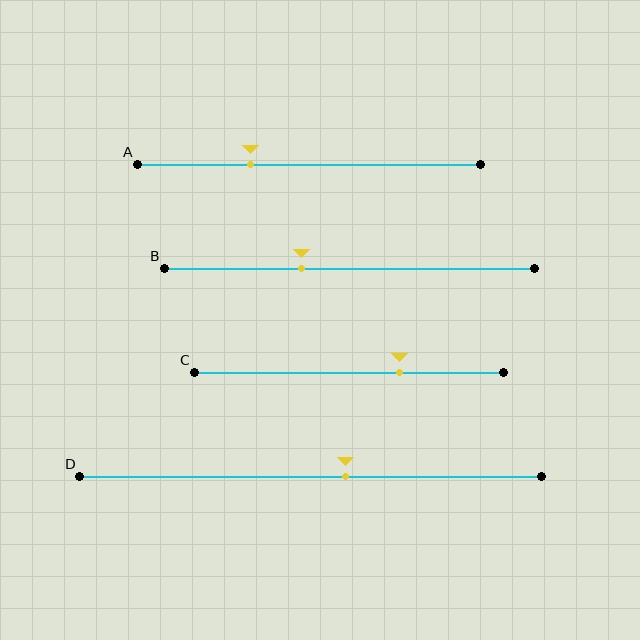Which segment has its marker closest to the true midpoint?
Segment D has its marker closest to the true midpoint.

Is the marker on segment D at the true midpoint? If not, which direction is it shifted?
No, the marker on segment D is shifted to the right by about 8% of the segment length.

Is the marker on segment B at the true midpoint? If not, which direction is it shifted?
No, the marker on segment B is shifted to the left by about 13% of the segment length.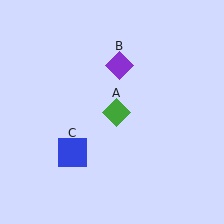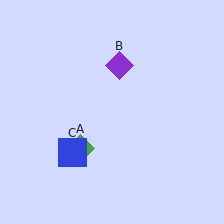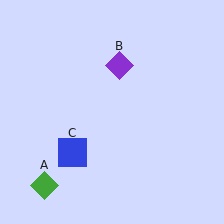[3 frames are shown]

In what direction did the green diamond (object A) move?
The green diamond (object A) moved down and to the left.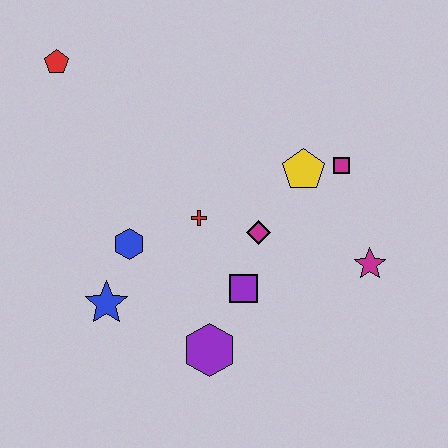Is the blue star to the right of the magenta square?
No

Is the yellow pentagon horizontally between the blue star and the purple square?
No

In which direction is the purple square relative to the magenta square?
The purple square is below the magenta square.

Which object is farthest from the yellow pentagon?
The red pentagon is farthest from the yellow pentagon.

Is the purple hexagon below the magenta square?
Yes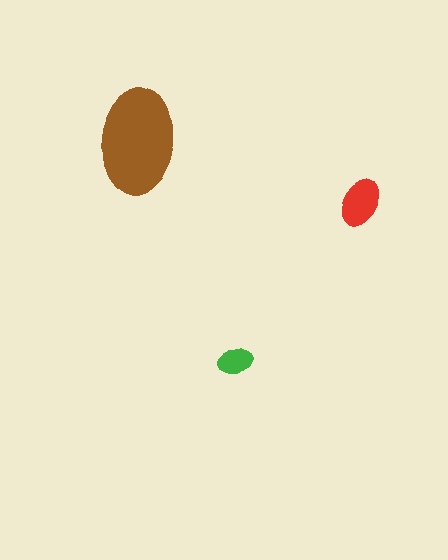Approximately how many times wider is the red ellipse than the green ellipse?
About 1.5 times wider.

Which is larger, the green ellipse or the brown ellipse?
The brown one.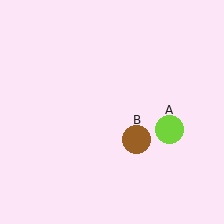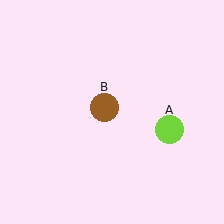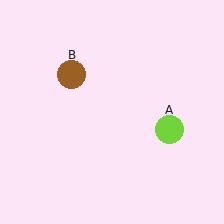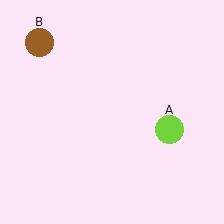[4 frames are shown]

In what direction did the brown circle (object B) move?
The brown circle (object B) moved up and to the left.